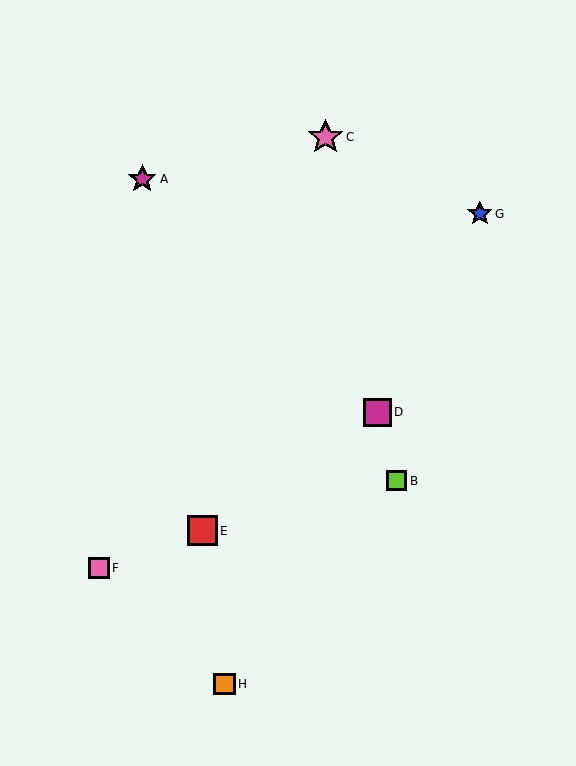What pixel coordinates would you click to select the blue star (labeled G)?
Click at (480, 214) to select the blue star G.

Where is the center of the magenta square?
The center of the magenta square is at (377, 412).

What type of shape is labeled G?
Shape G is a blue star.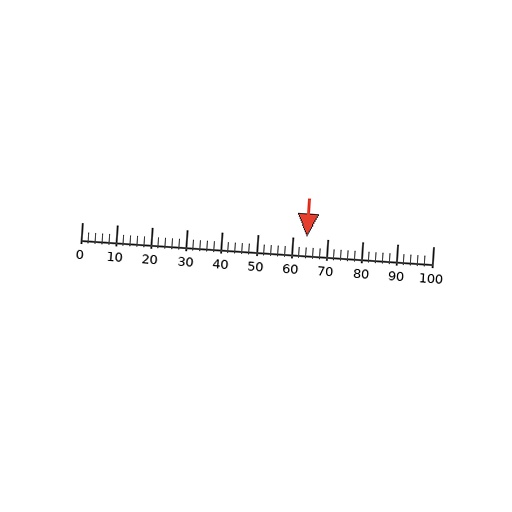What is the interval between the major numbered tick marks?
The major tick marks are spaced 10 units apart.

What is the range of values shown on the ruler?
The ruler shows values from 0 to 100.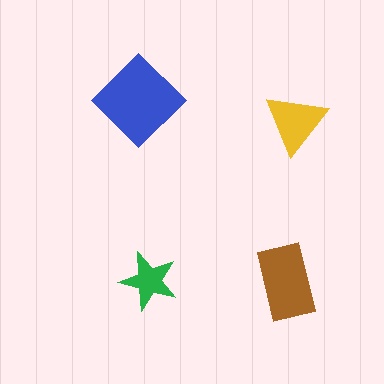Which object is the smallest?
The green star.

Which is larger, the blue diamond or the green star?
The blue diamond.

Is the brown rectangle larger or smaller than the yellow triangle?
Larger.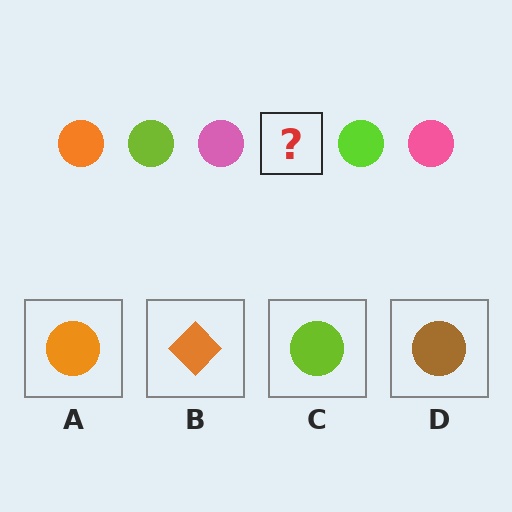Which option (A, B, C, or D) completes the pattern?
A.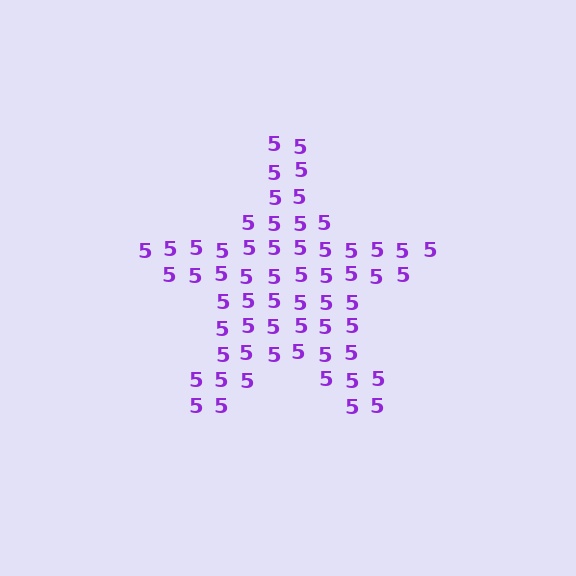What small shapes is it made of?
It is made of small digit 5's.